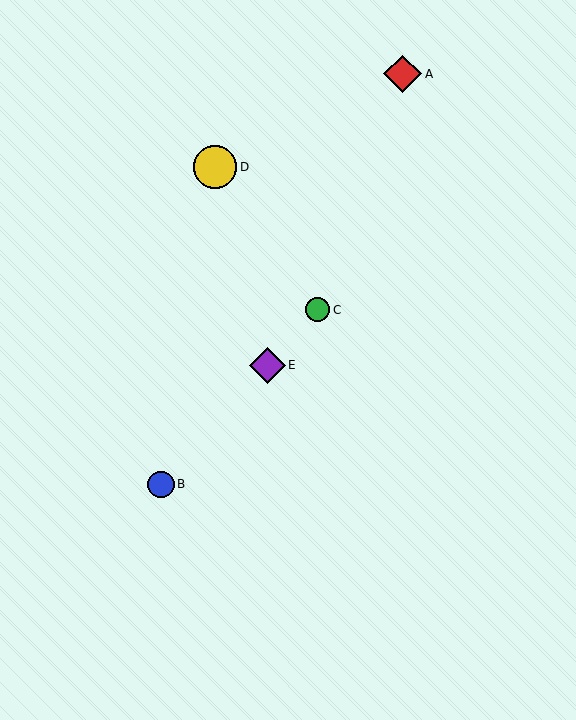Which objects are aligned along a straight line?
Objects B, C, E are aligned along a straight line.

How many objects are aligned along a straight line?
3 objects (B, C, E) are aligned along a straight line.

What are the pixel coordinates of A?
Object A is at (403, 74).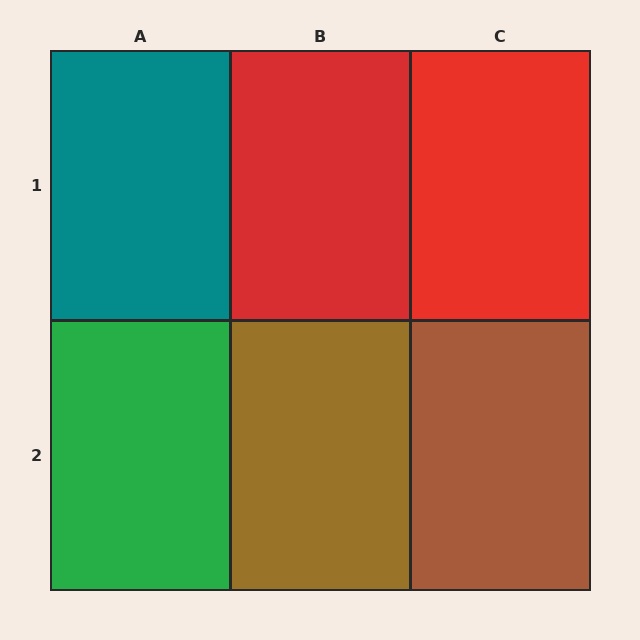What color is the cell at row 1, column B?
Red.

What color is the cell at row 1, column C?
Red.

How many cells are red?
2 cells are red.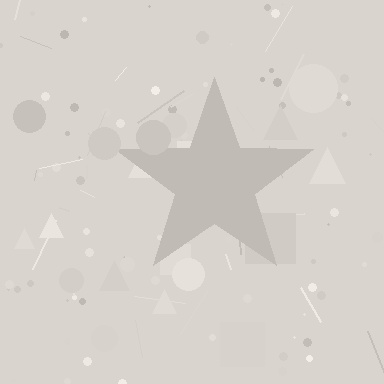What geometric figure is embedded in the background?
A star is embedded in the background.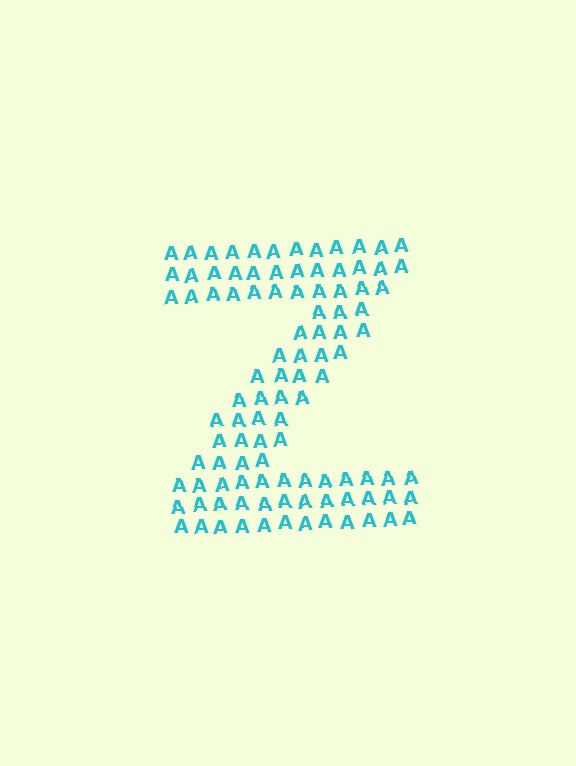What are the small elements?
The small elements are letter A's.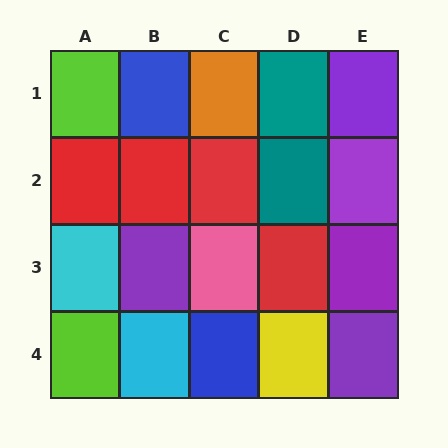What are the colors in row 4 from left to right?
Lime, cyan, blue, yellow, purple.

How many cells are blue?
2 cells are blue.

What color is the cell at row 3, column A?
Cyan.